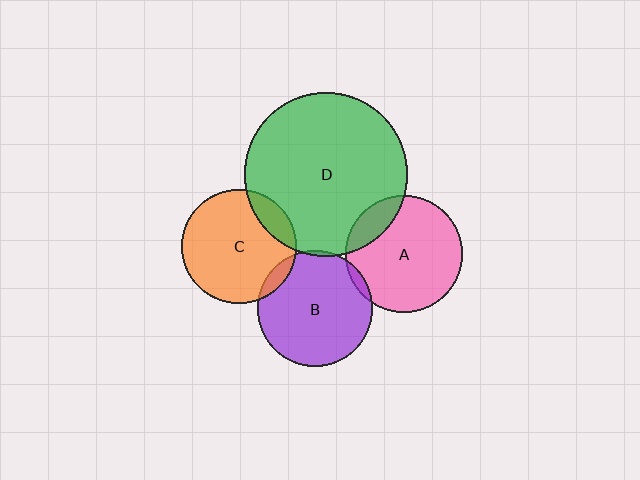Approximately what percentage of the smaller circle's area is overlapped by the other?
Approximately 5%.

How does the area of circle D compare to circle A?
Approximately 2.0 times.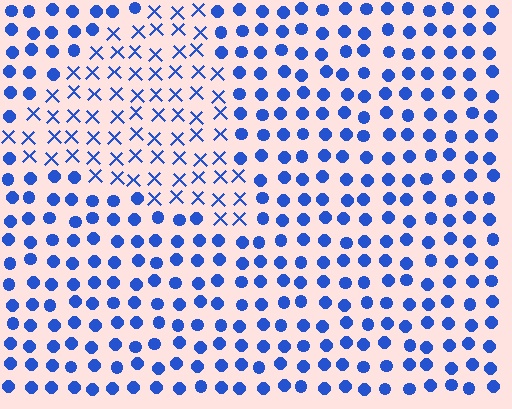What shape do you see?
I see a triangle.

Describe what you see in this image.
The image is filled with small blue elements arranged in a uniform grid. A triangle-shaped region contains X marks, while the surrounding area contains circles. The boundary is defined purely by the change in element shape.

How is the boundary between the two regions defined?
The boundary is defined by a change in element shape: X marks inside vs. circles outside. All elements share the same color and spacing.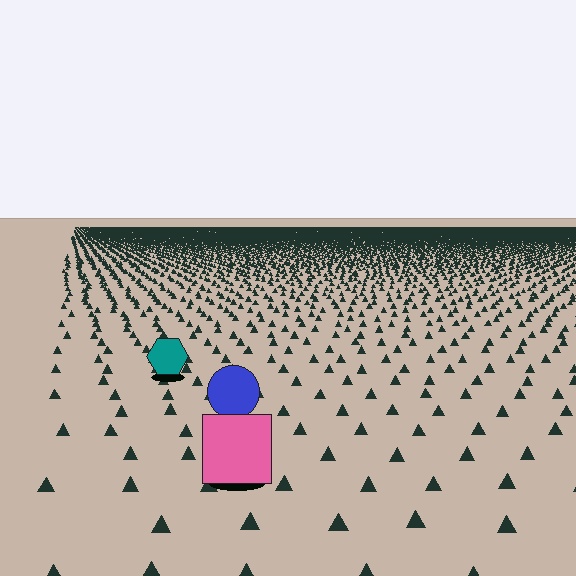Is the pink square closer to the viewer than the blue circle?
Yes. The pink square is closer — you can tell from the texture gradient: the ground texture is coarser near it.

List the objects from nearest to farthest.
From nearest to farthest: the pink square, the blue circle, the teal hexagon.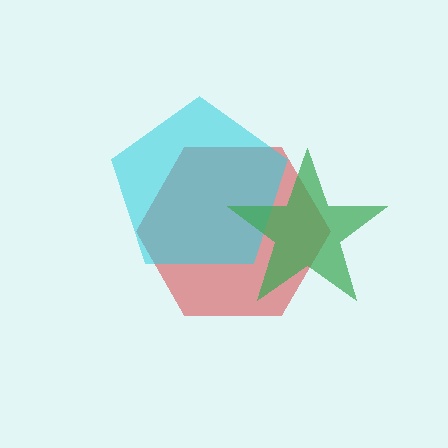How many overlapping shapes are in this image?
There are 3 overlapping shapes in the image.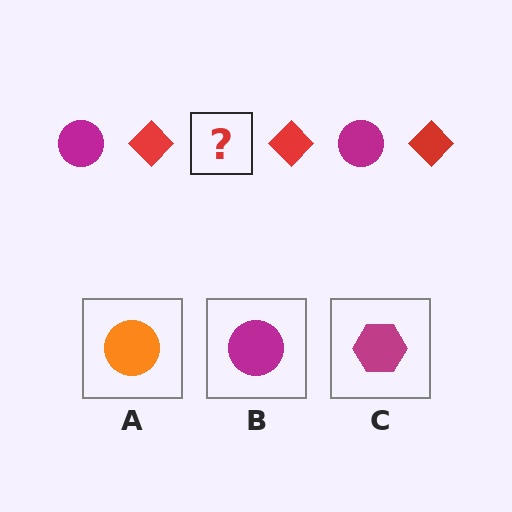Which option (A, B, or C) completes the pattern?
B.